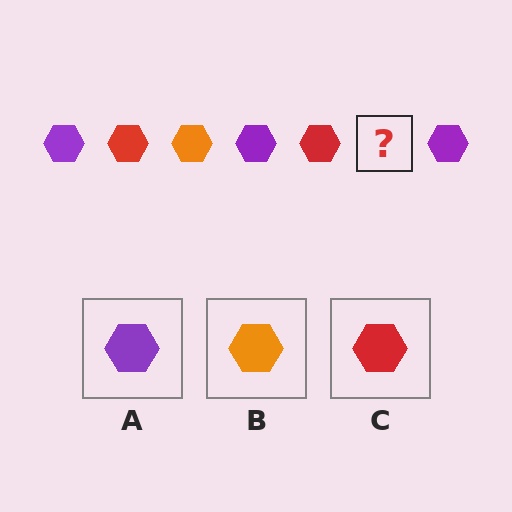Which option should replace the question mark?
Option B.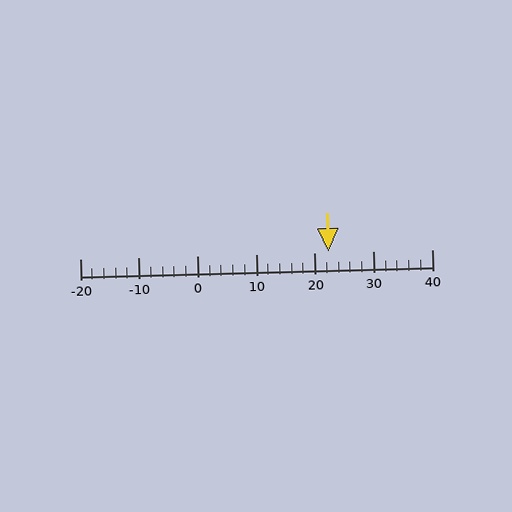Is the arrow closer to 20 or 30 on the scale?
The arrow is closer to 20.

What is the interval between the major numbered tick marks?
The major tick marks are spaced 10 units apart.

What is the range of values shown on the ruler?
The ruler shows values from -20 to 40.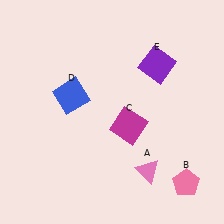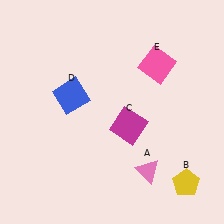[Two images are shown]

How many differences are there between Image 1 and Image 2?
There are 2 differences between the two images.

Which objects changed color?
B changed from pink to yellow. E changed from purple to pink.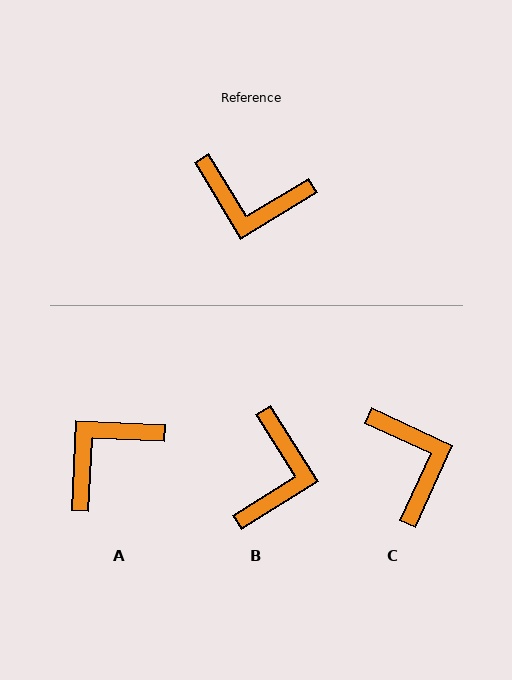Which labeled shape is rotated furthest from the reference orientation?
C, about 124 degrees away.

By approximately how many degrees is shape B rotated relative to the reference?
Approximately 91 degrees counter-clockwise.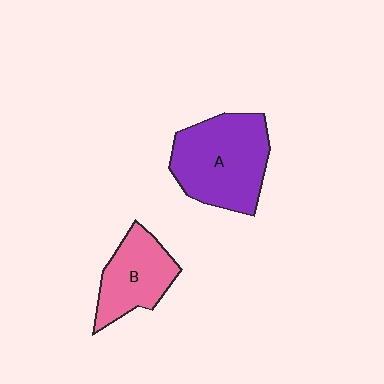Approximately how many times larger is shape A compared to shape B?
Approximately 1.5 times.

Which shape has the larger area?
Shape A (purple).